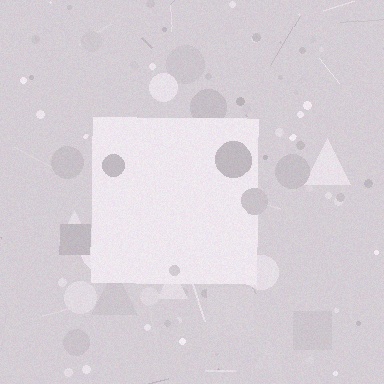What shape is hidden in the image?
A square is hidden in the image.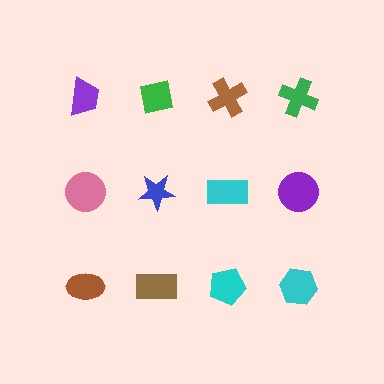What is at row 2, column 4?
A purple circle.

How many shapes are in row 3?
4 shapes.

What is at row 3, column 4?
A cyan hexagon.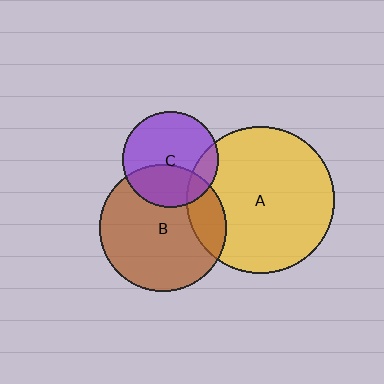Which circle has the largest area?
Circle A (yellow).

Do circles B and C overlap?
Yes.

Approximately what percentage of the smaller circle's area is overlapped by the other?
Approximately 35%.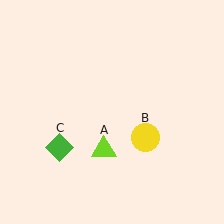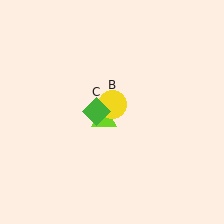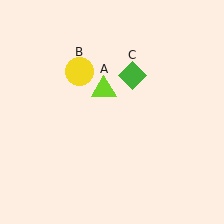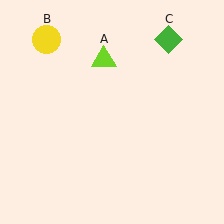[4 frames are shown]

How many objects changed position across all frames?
3 objects changed position: lime triangle (object A), yellow circle (object B), green diamond (object C).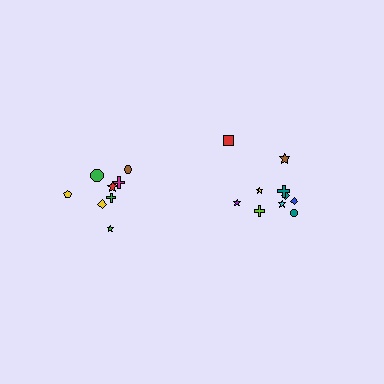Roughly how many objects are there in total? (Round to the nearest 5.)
Roughly 20 objects in total.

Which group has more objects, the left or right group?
The right group.